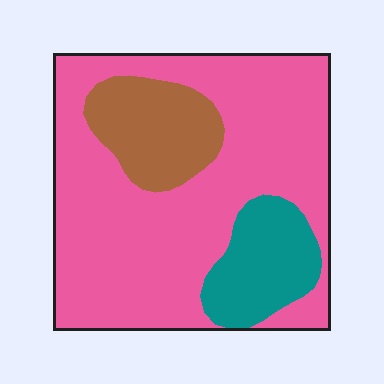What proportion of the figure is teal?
Teal covers about 15% of the figure.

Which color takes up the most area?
Pink, at roughly 70%.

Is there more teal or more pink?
Pink.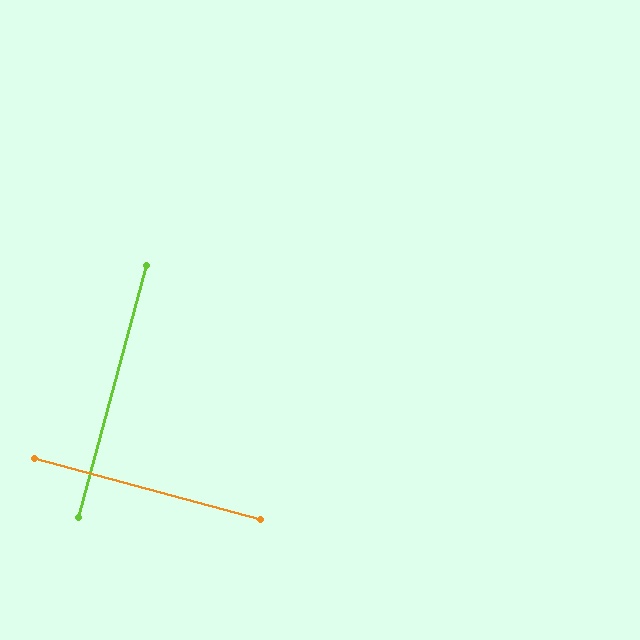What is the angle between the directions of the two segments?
Approximately 90 degrees.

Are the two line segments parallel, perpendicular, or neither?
Perpendicular — they meet at approximately 90°.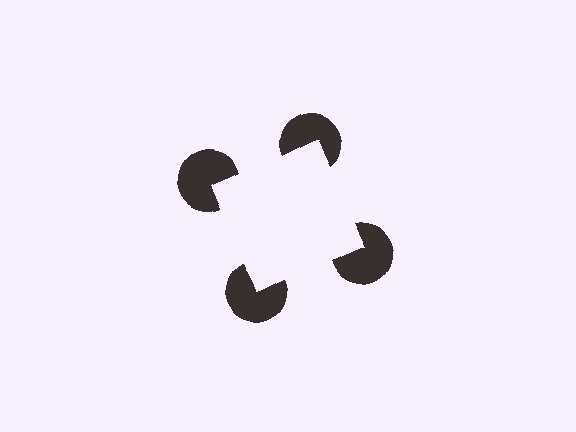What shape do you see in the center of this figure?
An illusory square — its edges are inferred from the aligned wedge cuts in the pac-man discs, not physically drawn.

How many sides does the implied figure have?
4 sides.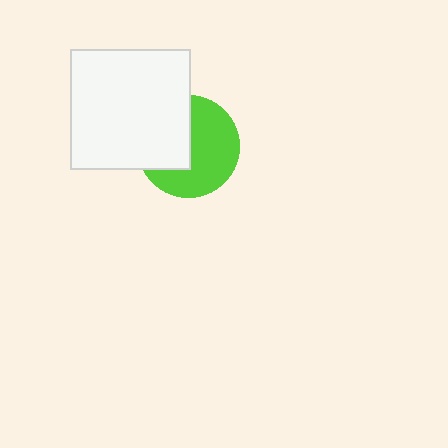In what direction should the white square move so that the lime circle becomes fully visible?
The white square should move left. That is the shortest direction to clear the overlap and leave the lime circle fully visible.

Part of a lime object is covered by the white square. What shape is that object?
It is a circle.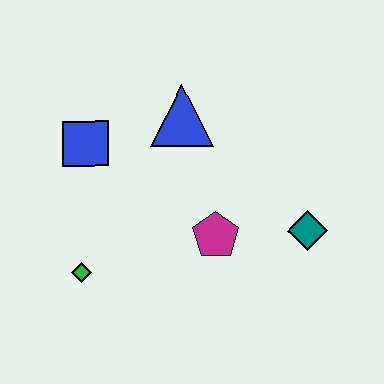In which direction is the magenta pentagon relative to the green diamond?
The magenta pentagon is to the right of the green diamond.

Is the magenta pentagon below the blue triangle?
Yes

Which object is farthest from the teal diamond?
The blue square is farthest from the teal diamond.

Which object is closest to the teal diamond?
The magenta pentagon is closest to the teal diamond.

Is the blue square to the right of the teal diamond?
No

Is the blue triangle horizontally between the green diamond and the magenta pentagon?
Yes